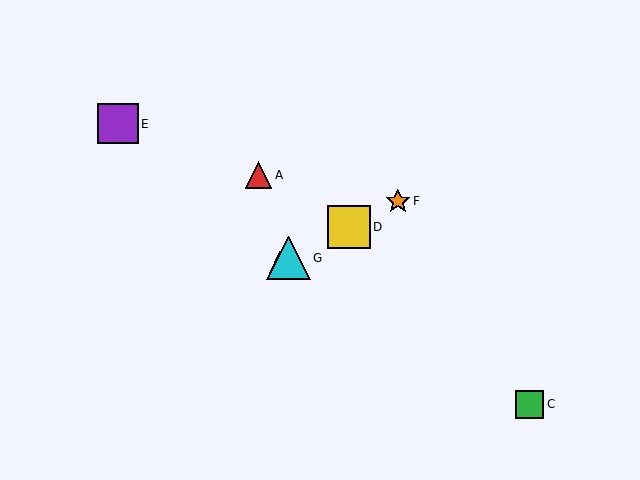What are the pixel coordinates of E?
Object E is at (118, 124).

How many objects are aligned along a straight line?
4 objects (B, D, F, G) are aligned along a straight line.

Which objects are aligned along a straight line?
Objects B, D, F, G are aligned along a straight line.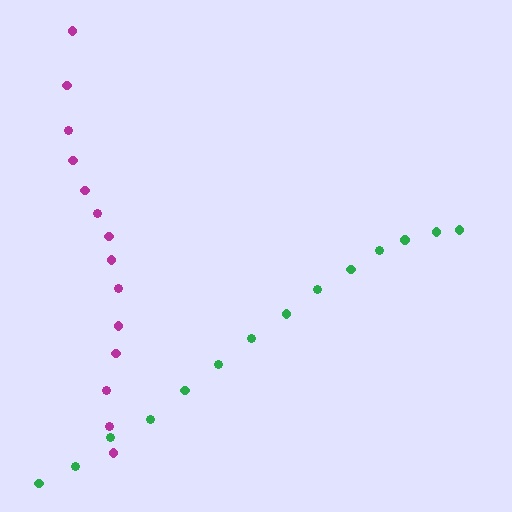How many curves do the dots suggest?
There are 2 distinct paths.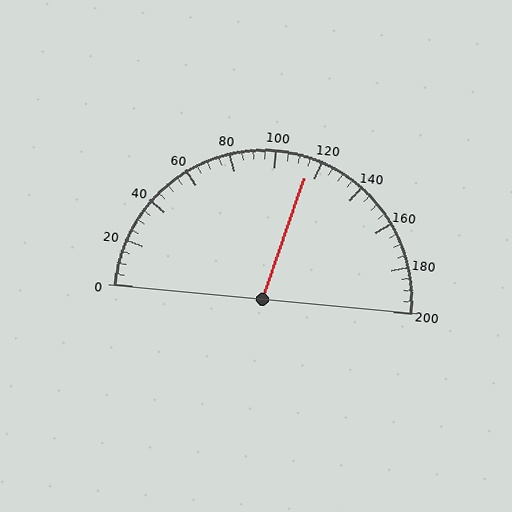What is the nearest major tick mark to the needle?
The nearest major tick mark is 120.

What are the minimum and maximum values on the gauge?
The gauge ranges from 0 to 200.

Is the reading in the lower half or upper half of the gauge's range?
The reading is in the upper half of the range (0 to 200).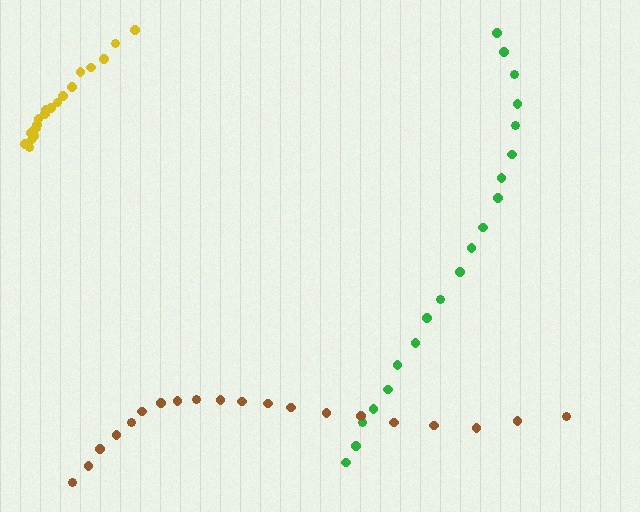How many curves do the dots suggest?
There are 3 distinct paths.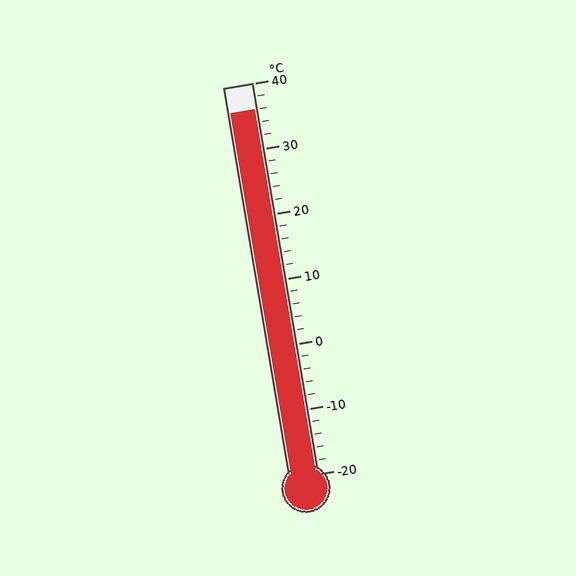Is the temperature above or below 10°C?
The temperature is above 10°C.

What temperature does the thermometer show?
The thermometer shows approximately 36°C.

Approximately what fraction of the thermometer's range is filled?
The thermometer is filled to approximately 95% of its range.